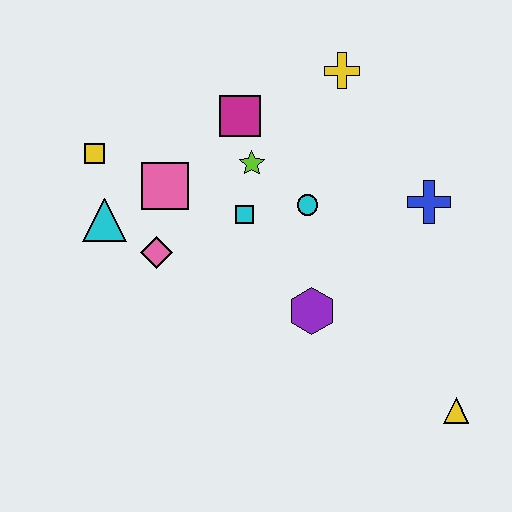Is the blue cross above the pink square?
No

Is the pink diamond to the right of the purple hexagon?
No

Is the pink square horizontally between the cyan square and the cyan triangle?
Yes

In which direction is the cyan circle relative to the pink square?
The cyan circle is to the right of the pink square.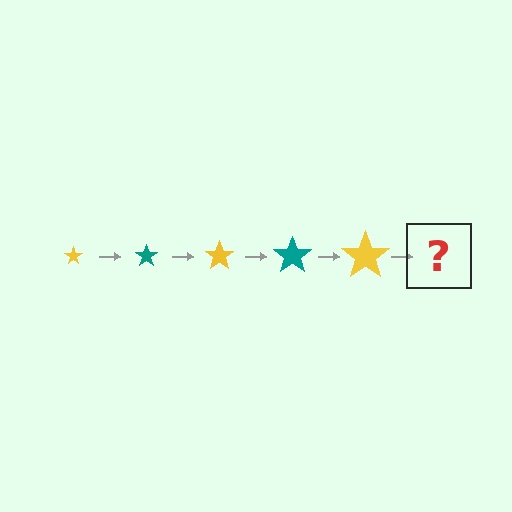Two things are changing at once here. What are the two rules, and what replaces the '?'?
The two rules are that the star grows larger each step and the color cycles through yellow and teal. The '?' should be a teal star, larger than the previous one.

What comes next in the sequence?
The next element should be a teal star, larger than the previous one.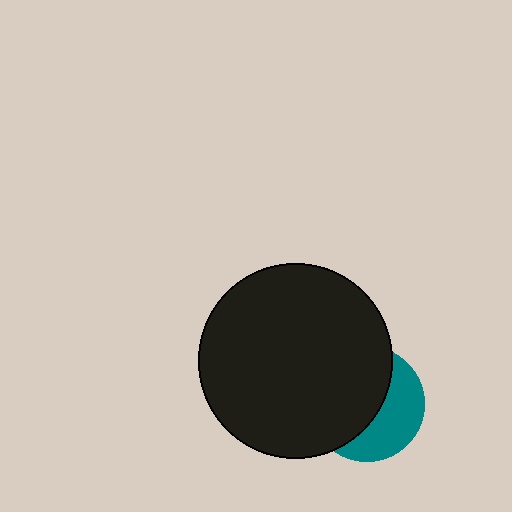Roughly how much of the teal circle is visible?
A small part of it is visible (roughly 41%).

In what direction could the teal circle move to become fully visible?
The teal circle could move right. That would shift it out from behind the black circle entirely.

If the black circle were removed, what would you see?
You would see the complete teal circle.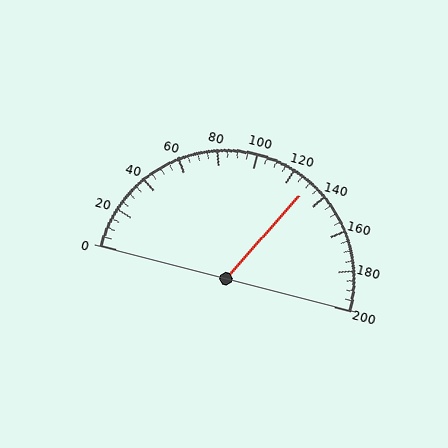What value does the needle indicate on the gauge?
The needle indicates approximately 130.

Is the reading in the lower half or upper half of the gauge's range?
The reading is in the upper half of the range (0 to 200).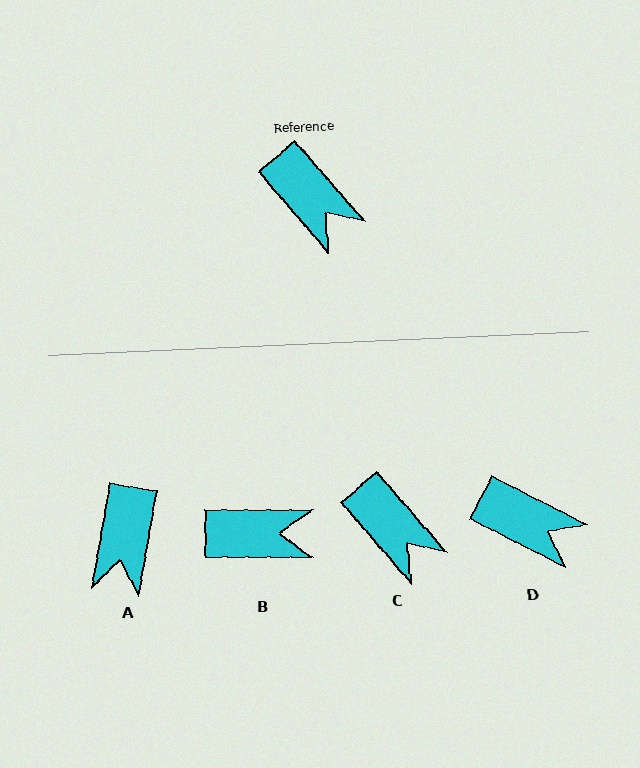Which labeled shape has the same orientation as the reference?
C.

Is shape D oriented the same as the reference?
No, it is off by about 22 degrees.